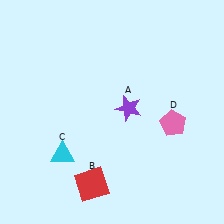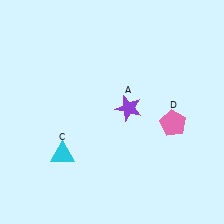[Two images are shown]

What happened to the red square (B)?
The red square (B) was removed in Image 2. It was in the bottom-left area of Image 1.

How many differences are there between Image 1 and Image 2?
There is 1 difference between the two images.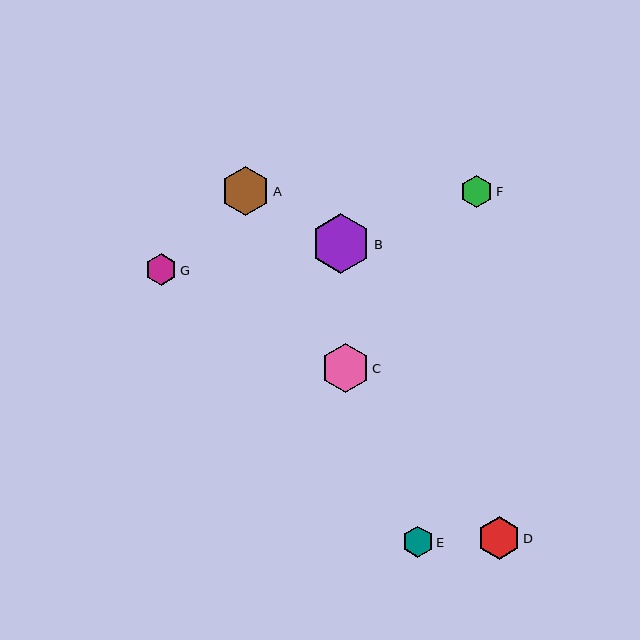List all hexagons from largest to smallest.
From largest to smallest: B, A, C, D, F, G, E.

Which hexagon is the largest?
Hexagon B is the largest with a size of approximately 60 pixels.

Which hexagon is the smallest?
Hexagon E is the smallest with a size of approximately 31 pixels.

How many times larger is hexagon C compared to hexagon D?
Hexagon C is approximately 1.1 times the size of hexagon D.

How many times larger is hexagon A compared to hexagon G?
Hexagon A is approximately 1.5 times the size of hexagon G.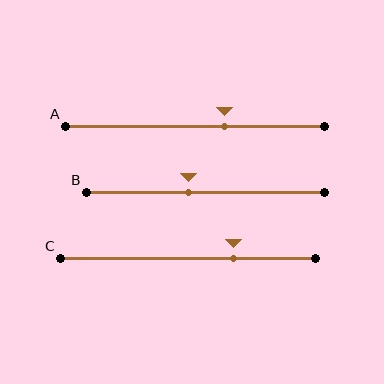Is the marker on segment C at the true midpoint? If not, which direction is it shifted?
No, the marker on segment C is shifted to the right by about 18% of the segment length.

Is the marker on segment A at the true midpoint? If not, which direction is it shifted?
No, the marker on segment A is shifted to the right by about 12% of the segment length.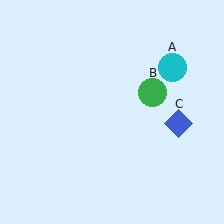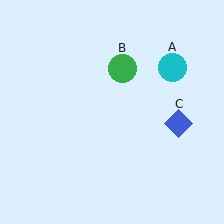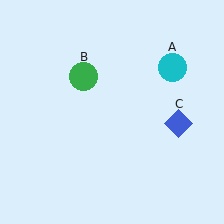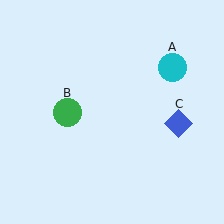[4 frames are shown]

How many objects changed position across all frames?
1 object changed position: green circle (object B).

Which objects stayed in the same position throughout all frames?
Cyan circle (object A) and blue diamond (object C) remained stationary.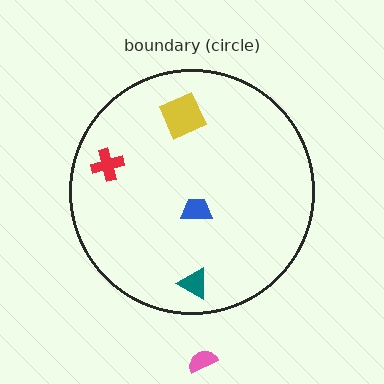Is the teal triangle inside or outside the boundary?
Inside.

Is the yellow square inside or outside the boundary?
Inside.